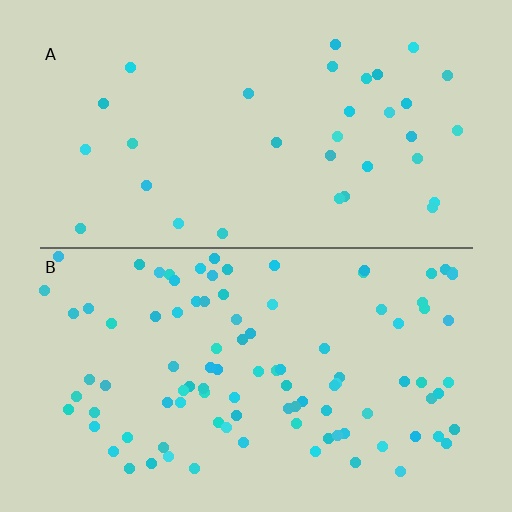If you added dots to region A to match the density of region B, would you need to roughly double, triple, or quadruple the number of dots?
Approximately triple.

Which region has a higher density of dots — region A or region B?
B (the bottom).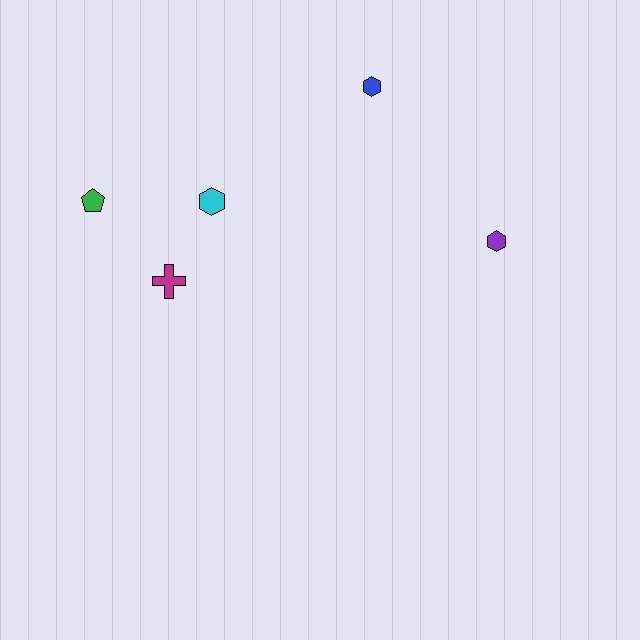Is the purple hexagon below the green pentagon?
Yes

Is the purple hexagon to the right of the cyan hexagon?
Yes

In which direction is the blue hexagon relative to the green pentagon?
The blue hexagon is to the right of the green pentagon.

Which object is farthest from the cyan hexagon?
The purple hexagon is farthest from the cyan hexagon.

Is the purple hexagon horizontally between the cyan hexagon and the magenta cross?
No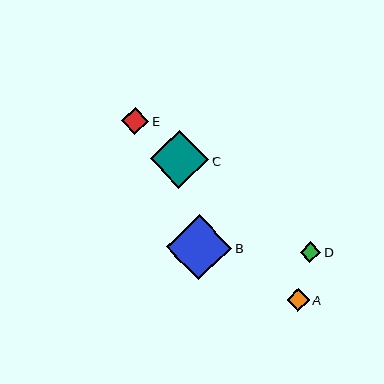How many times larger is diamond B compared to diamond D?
Diamond B is approximately 3.2 times the size of diamond D.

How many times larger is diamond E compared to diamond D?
Diamond E is approximately 1.3 times the size of diamond D.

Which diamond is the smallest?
Diamond D is the smallest with a size of approximately 20 pixels.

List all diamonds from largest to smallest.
From largest to smallest: B, C, E, A, D.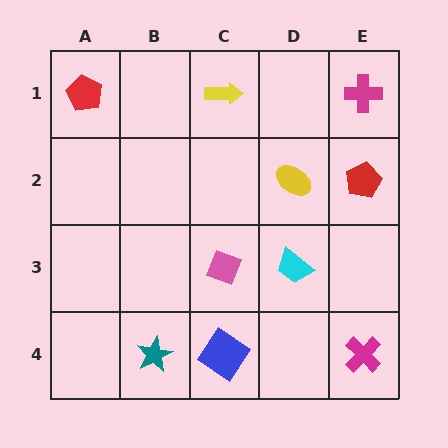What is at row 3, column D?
A cyan trapezoid.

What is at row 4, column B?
A teal star.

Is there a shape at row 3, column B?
No, that cell is empty.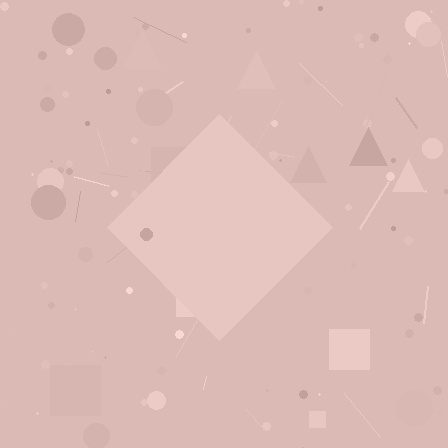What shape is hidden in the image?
A diamond is hidden in the image.